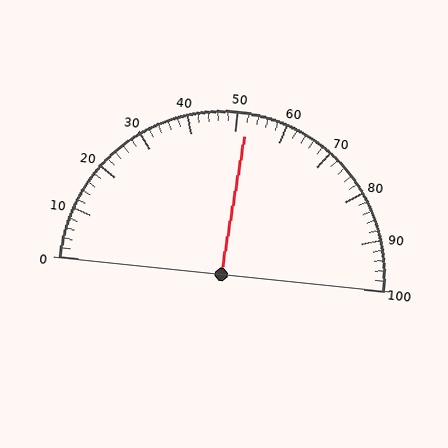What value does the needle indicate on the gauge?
The needle indicates approximately 52.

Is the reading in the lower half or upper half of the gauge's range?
The reading is in the upper half of the range (0 to 100).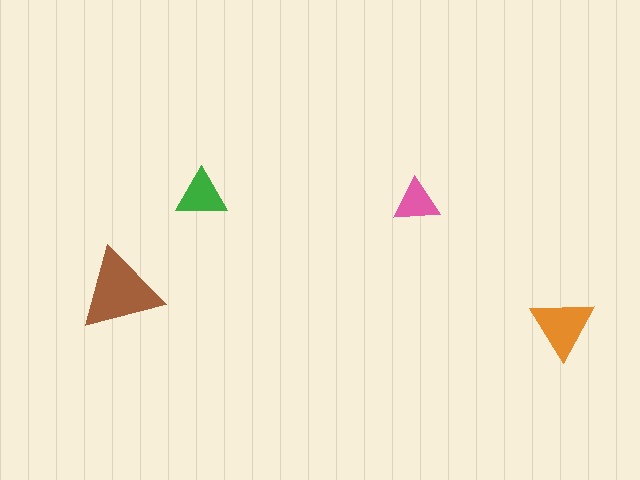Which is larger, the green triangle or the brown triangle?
The brown one.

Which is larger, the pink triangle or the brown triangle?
The brown one.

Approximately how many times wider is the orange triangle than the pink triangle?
About 1.5 times wider.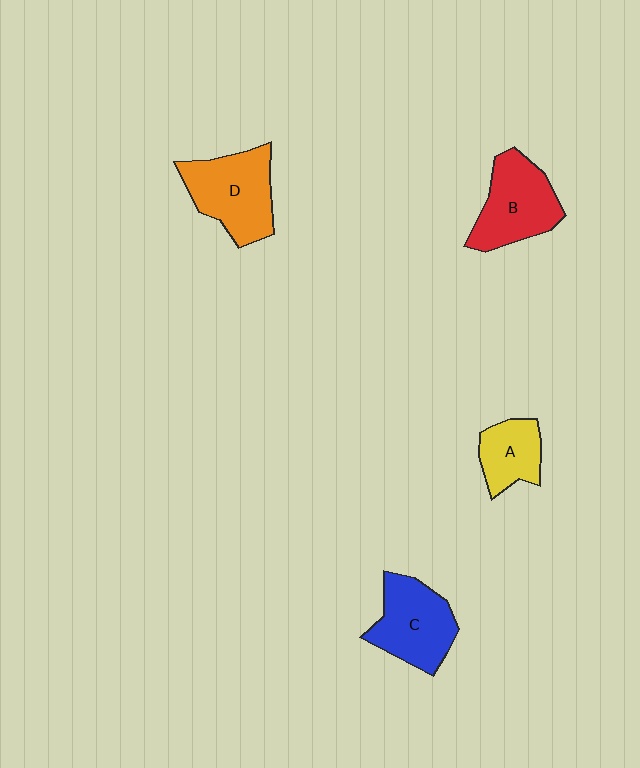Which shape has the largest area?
Shape D (orange).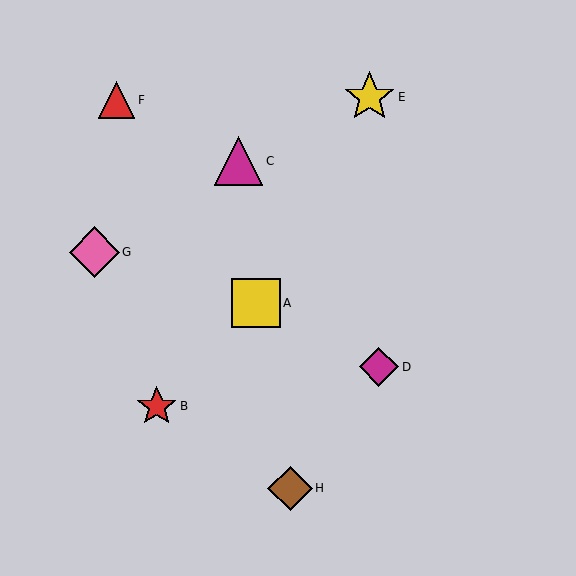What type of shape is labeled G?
Shape G is a pink diamond.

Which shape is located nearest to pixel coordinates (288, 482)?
The brown diamond (labeled H) at (290, 488) is nearest to that location.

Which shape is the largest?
The yellow star (labeled E) is the largest.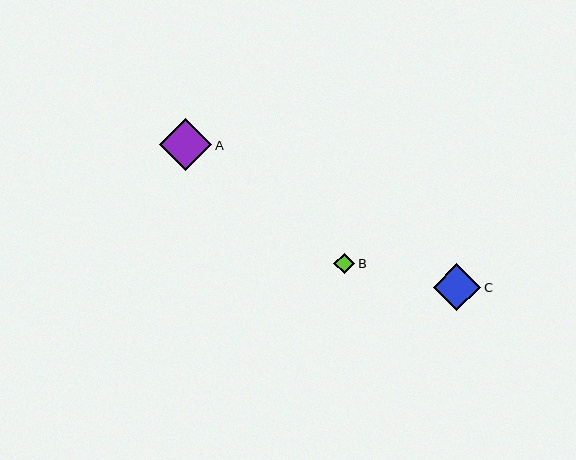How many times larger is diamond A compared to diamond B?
Diamond A is approximately 2.5 times the size of diamond B.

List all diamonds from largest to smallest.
From largest to smallest: A, C, B.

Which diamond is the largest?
Diamond A is the largest with a size of approximately 52 pixels.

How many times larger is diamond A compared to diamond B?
Diamond A is approximately 2.5 times the size of diamond B.